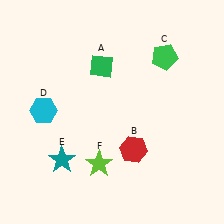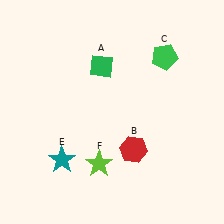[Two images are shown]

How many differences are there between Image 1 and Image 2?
There is 1 difference between the two images.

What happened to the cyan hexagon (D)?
The cyan hexagon (D) was removed in Image 2. It was in the top-left area of Image 1.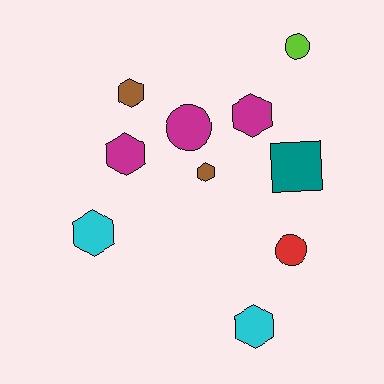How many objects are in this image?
There are 10 objects.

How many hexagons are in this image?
There are 6 hexagons.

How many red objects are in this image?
There is 1 red object.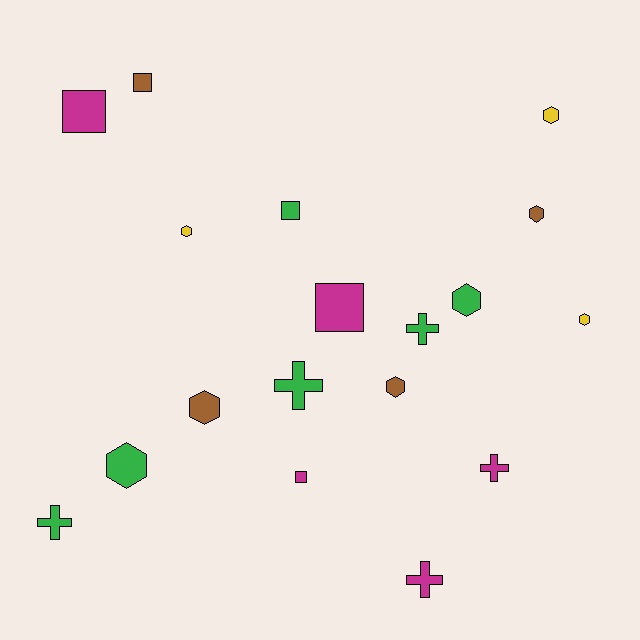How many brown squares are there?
There is 1 brown square.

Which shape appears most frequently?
Hexagon, with 8 objects.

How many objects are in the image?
There are 18 objects.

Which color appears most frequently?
Green, with 6 objects.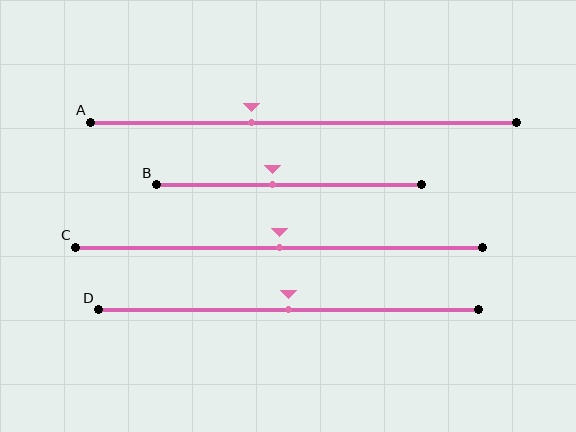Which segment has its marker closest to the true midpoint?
Segment C has its marker closest to the true midpoint.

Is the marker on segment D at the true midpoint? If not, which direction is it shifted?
Yes, the marker on segment D is at the true midpoint.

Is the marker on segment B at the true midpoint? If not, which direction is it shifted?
No, the marker on segment B is shifted to the left by about 6% of the segment length.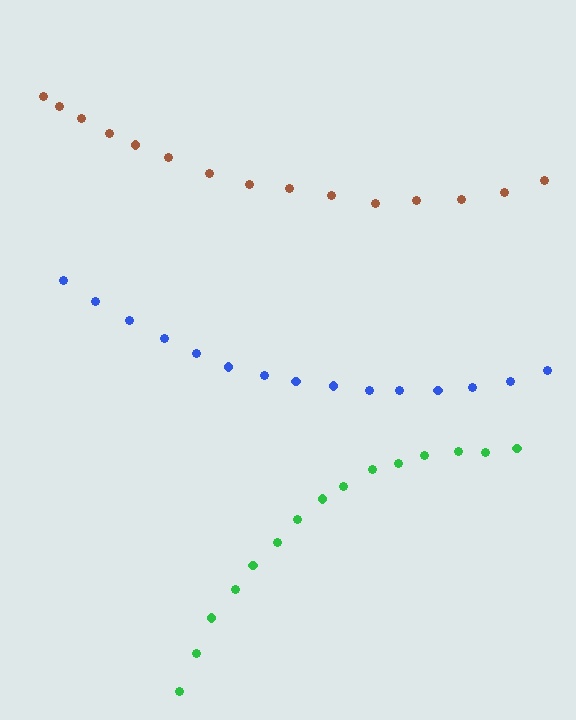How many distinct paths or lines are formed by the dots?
There are 3 distinct paths.